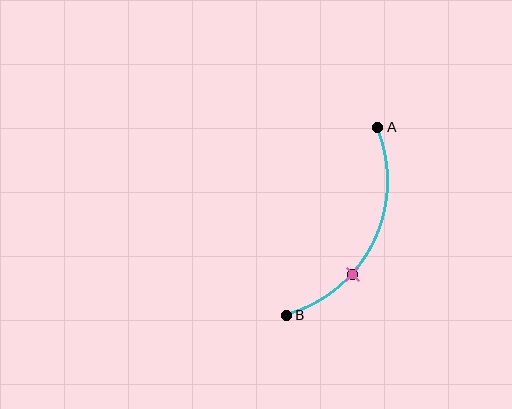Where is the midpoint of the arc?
The arc midpoint is the point on the curve farthest from the straight line joining A and B. It sits to the right of that line.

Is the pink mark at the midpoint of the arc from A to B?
No. The pink mark lies on the arc but is closer to endpoint B. The arc midpoint would be at the point on the curve equidistant along the arc from both A and B.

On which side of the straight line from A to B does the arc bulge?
The arc bulges to the right of the straight line connecting A and B.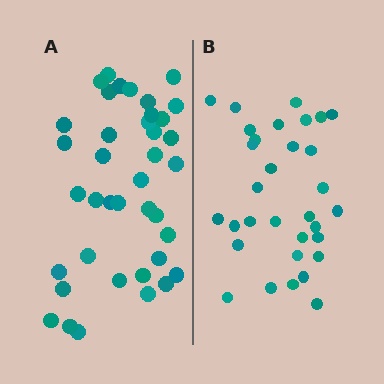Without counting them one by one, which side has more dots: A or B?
Region A (the left region) has more dots.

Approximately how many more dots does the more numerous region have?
Region A has roughly 8 or so more dots than region B.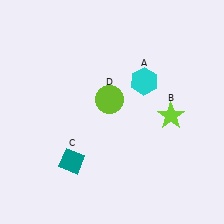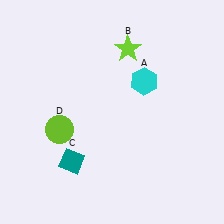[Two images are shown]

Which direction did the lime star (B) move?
The lime star (B) moved up.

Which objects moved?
The objects that moved are: the lime star (B), the lime circle (D).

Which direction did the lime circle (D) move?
The lime circle (D) moved left.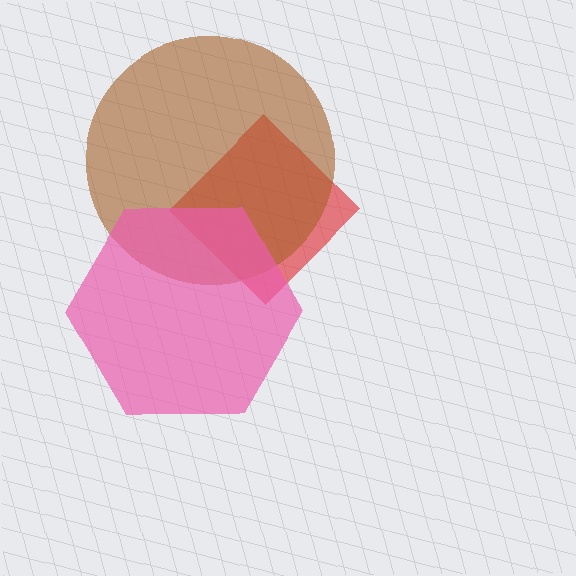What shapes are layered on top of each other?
The layered shapes are: a red diamond, a brown circle, a pink hexagon.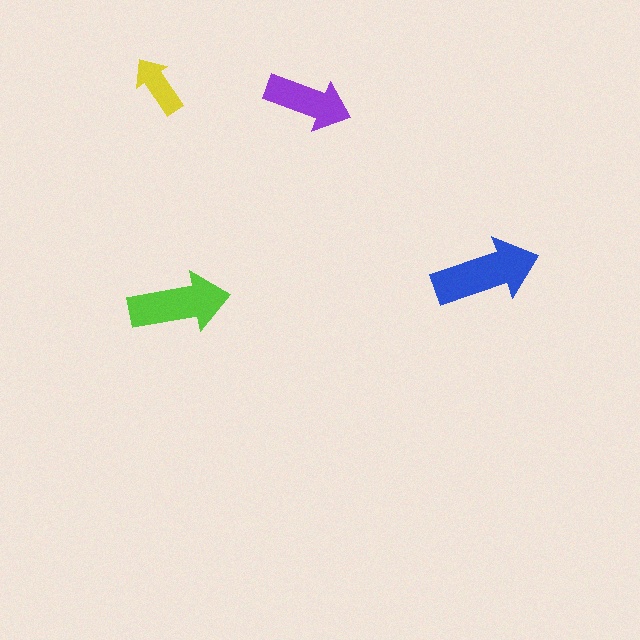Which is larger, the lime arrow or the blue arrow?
The blue one.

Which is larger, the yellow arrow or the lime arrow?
The lime one.